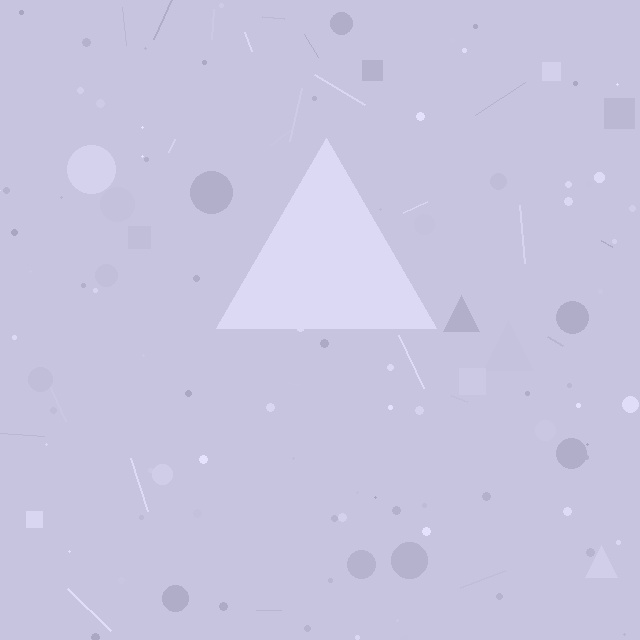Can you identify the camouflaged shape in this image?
The camouflaged shape is a triangle.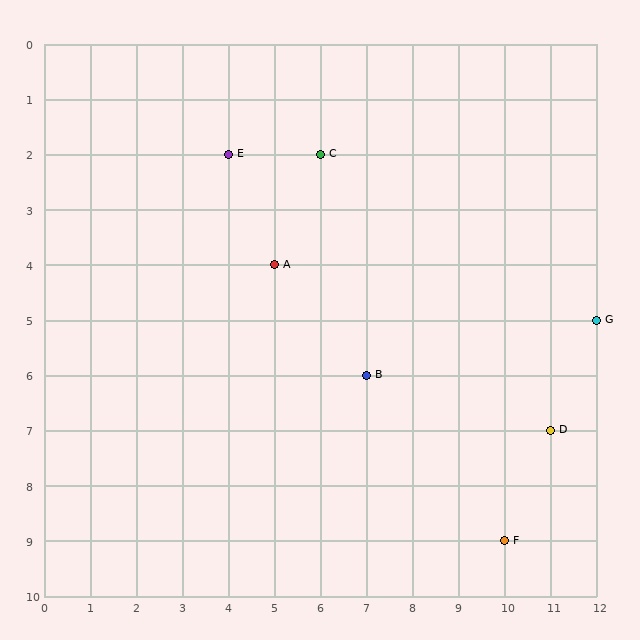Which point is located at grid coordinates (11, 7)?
Point D is at (11, 7).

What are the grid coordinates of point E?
Point E is at grid coordinates (4, 2).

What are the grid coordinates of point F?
Point F is at grid coordinates (10, 9).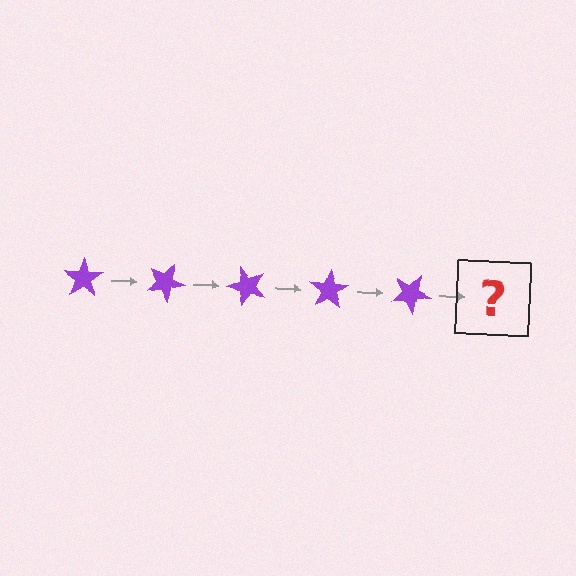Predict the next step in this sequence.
The next step is a purple star rotated 125 degrees.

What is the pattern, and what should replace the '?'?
The pattern is that the star rotates 25 degrees each step. The '?' should be a purple star rotated 125 degrees.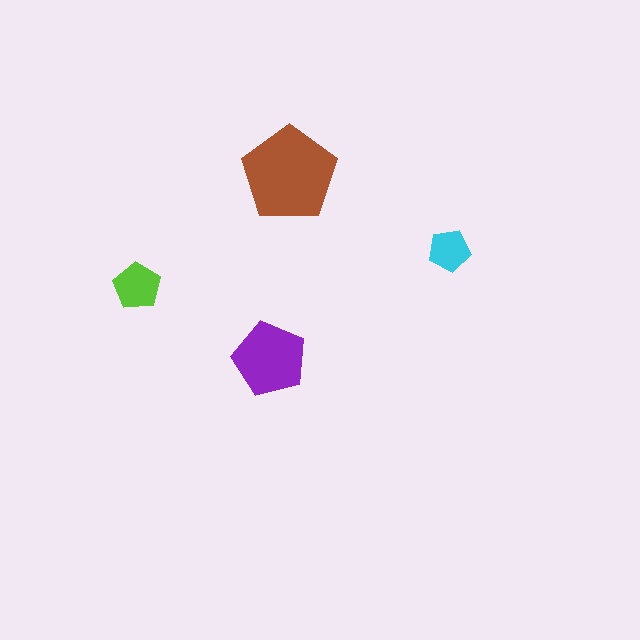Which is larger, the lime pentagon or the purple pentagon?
The purple one.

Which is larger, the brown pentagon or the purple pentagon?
The brown one.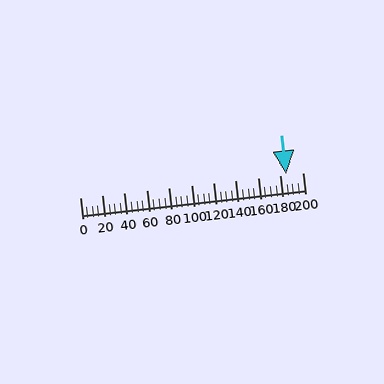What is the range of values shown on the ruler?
The ruler shows values from 0 to 200.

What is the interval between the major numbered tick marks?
The major tick marks are spaced 20 units apart.